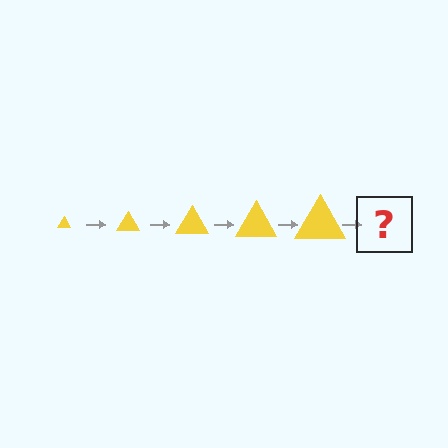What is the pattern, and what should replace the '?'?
The pattern is that the triangle gets progressively larger each step. The '?' should be a yellow triangle, larger than the previous one.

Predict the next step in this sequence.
The next step is a yellow triangle, larger than the previous one.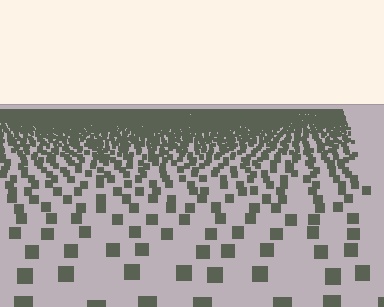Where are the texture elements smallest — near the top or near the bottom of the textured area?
Near the top.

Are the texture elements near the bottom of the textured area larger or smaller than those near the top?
Larger. Near the bottom, elements are closer to the viewer and appear at a bigger on-screen size.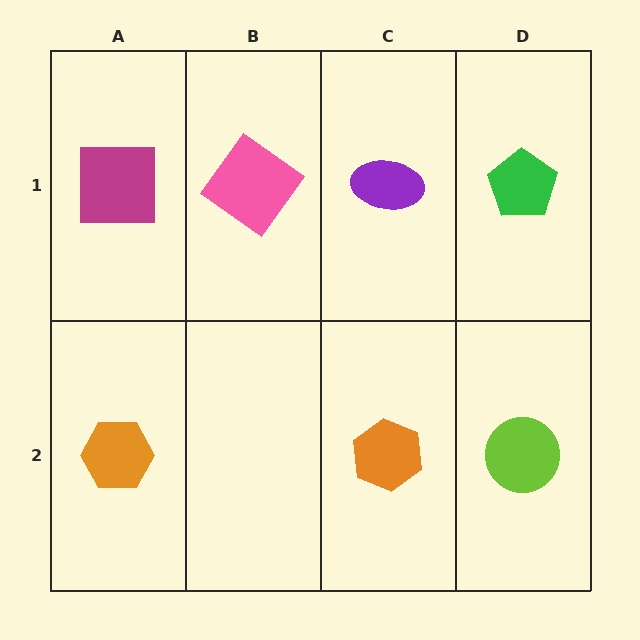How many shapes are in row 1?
4 shapes.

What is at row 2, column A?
An orange hexagon.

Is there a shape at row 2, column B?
No, that cell is empty.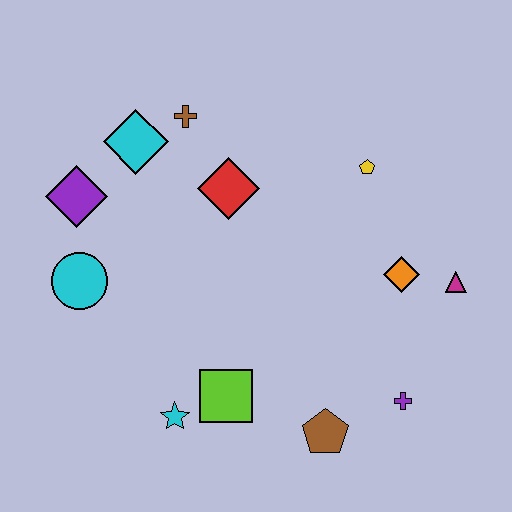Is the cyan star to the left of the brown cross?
Yes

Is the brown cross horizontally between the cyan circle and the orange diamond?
Yes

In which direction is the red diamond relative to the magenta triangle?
The red diamond is to the left of the magenta triangle.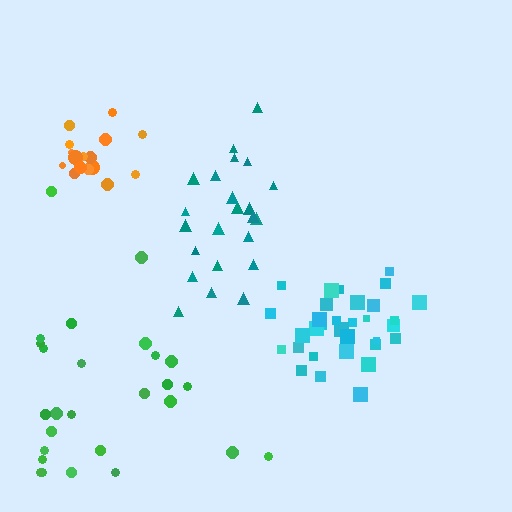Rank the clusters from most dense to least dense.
cyan, orange, teal, green.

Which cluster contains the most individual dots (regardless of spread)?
Cyan (34).